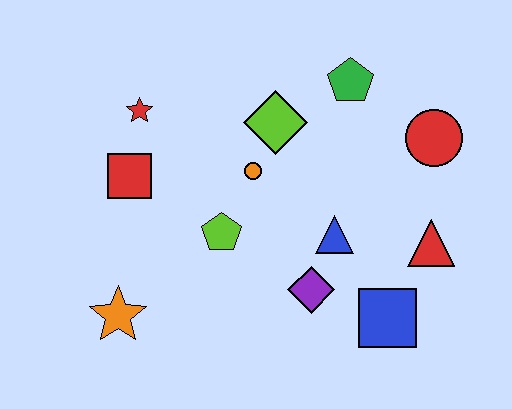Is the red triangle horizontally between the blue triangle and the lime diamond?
No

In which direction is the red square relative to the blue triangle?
The red square is to the left of the blue triangle.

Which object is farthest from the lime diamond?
The orange star is farthest from the lime diamond.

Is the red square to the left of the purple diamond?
Yes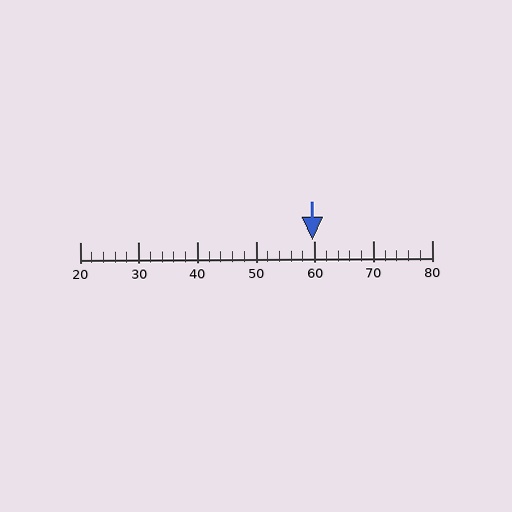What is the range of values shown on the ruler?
The ruler shows values from 20 to 80.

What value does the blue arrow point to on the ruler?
The blue arrow points to approximately 60.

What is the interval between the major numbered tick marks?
The major tick marks are spaced 10 units apart.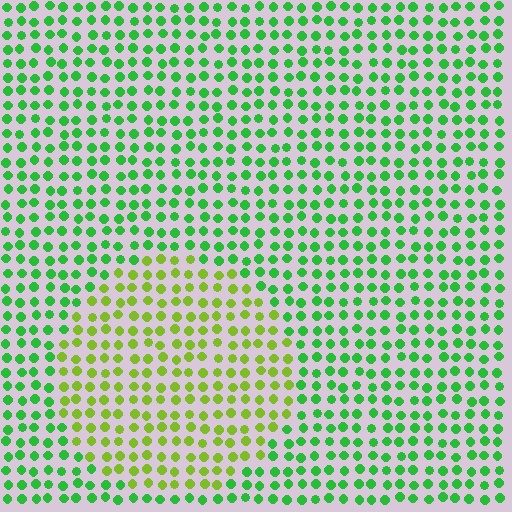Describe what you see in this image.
The image is filled with small green elements in a uniform arrangement. A circle-shaped region is visible where the elements are tinted to a slightly different hue, forming a subtle color boundary.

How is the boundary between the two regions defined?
The boundary is defined purely by a slight shift in hue (about 41 degrees). Spacing, size, and orientation are identical on both sides.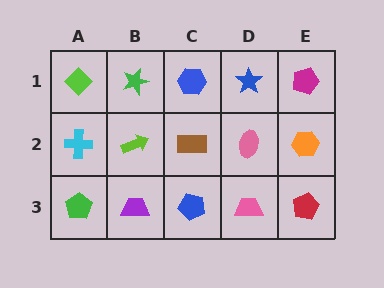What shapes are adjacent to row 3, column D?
A pink ellipse (row 2, column D), a blue pentagon (row 3, column C), a red pentagon (row 3, column E).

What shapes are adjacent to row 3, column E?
An orange hexagon (row 2, column E), a pink trapezoid (row 3, column D).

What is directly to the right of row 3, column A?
A purple trapezoid.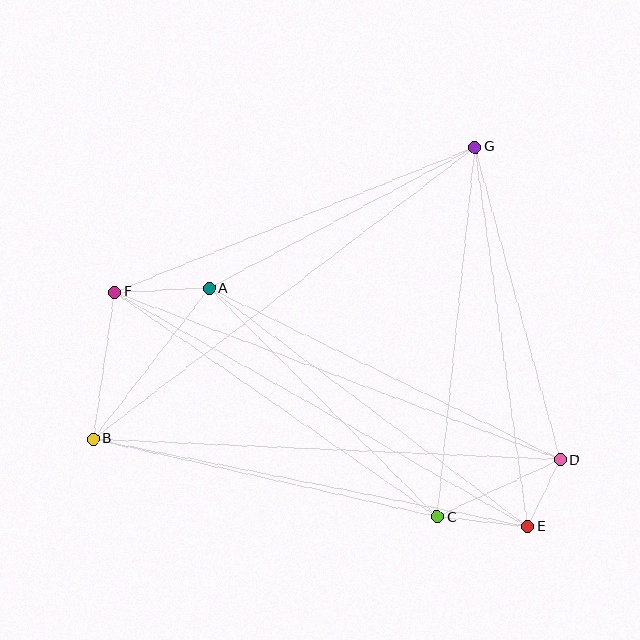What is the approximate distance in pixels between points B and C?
The distance between B and C is approximately 353 pixels.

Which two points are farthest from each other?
Points B and G are farthest from each other.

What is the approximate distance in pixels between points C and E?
The distance between C and E is approximately 91 pixels.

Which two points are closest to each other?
Points D and E are closest to each other.